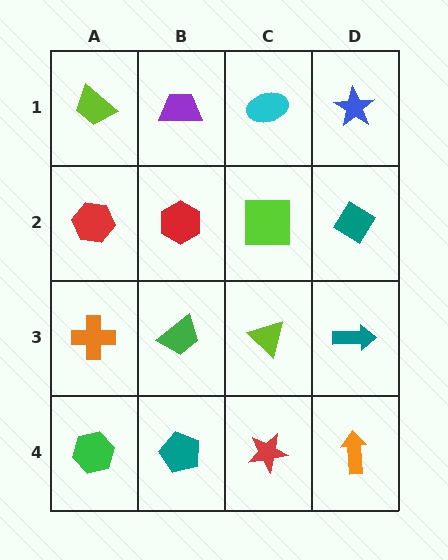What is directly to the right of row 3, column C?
A teal arrow.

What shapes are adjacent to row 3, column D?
A teal diamond (row 2, column D), an orange arrow (row 4, column D), a lime triangle (row 3, column C).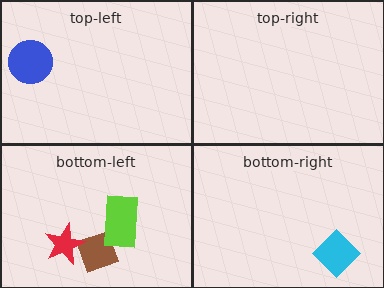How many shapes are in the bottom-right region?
1.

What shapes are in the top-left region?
The blue circle.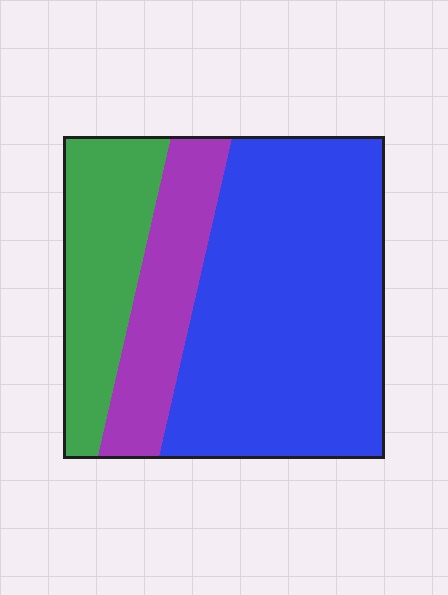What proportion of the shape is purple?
Purple covers around 20% of the shape.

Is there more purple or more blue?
Blue.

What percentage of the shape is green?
Green covers roughly 20% of the shape.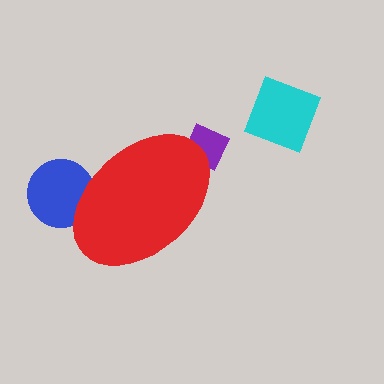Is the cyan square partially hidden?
No, the cyan square is fully visible.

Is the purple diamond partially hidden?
Yes, the purple diamond is partially hidden behind the red ellipse.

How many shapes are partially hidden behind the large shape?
2 shapes are partially hidden.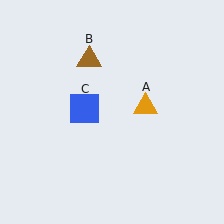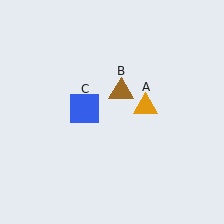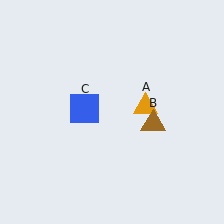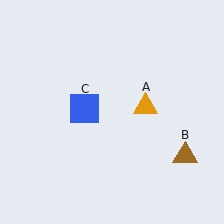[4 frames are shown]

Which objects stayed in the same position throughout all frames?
Orange triangle (object A) and blue square (object C) remained stationary.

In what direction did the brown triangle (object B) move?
The brown triangle (object B) moved down and to the right.